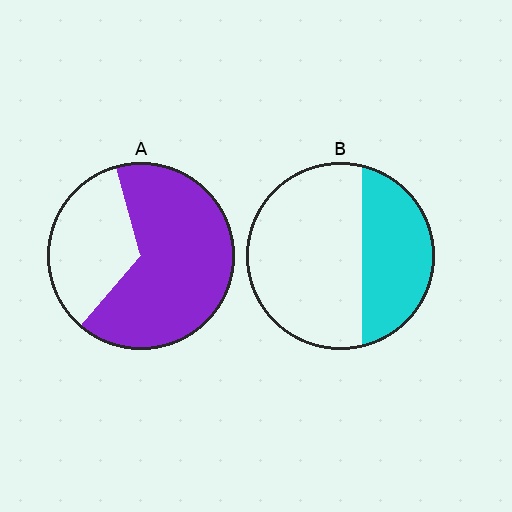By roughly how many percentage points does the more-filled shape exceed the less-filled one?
By roughly 30 percentage points (A over B).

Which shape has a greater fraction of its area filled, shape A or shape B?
Shape A.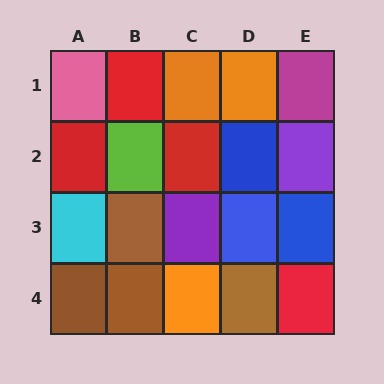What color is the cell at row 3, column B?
Brown.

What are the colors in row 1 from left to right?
Pink, red, orange, orange, magenta.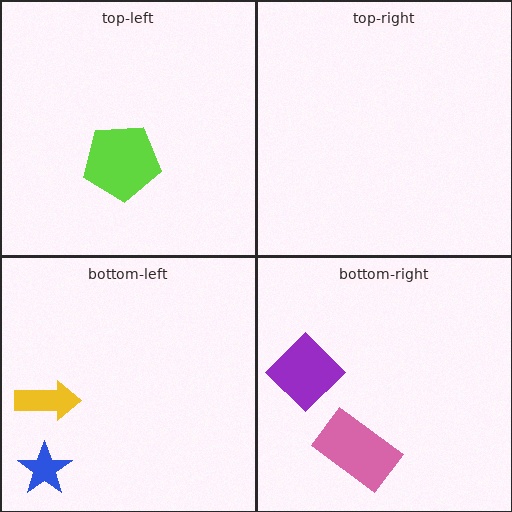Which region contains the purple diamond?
The bottom-right region.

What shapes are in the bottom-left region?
The blue star, the yellow arrow.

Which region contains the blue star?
The bottom-left region.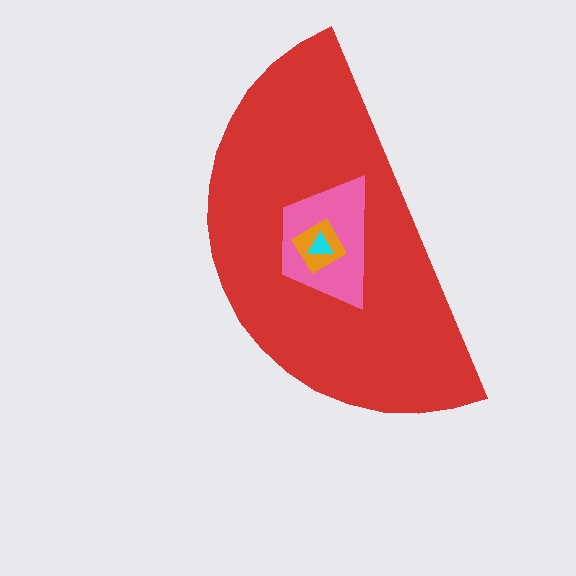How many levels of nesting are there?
4.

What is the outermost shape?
The red semicircle.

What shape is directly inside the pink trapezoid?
The orange diamond.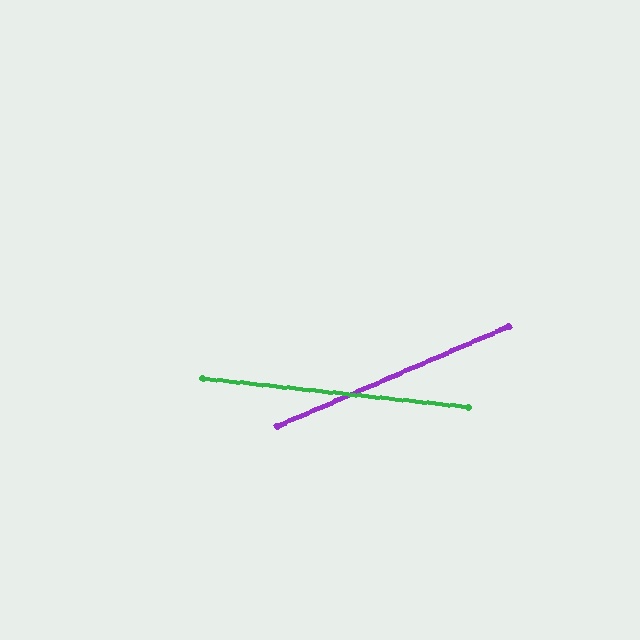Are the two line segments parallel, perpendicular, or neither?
Neither parallel nor perpendicular — they differ by about 30°.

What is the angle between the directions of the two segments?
Approximately 30 degrees.